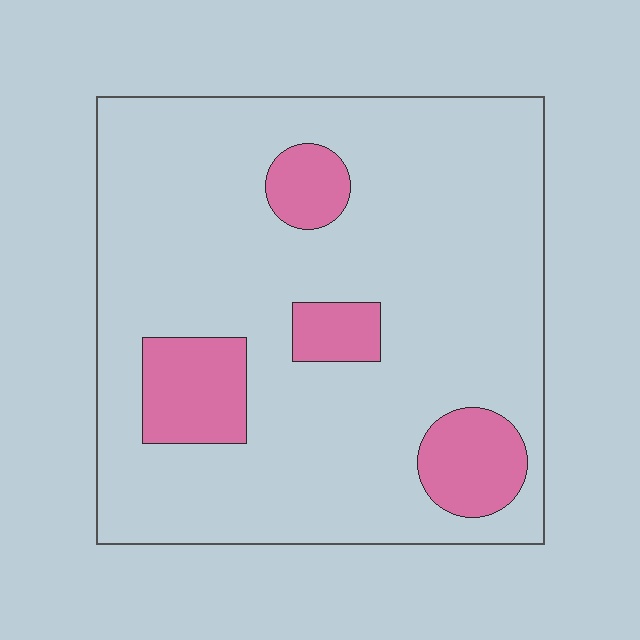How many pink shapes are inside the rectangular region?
4.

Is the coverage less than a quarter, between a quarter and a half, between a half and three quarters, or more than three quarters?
Less than a quarter.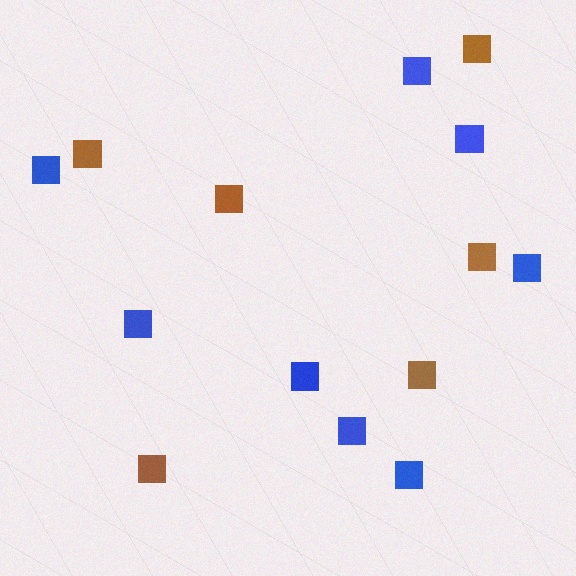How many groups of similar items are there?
There are 2 groups: one group of brown squares (6) and one group of blue squares (8).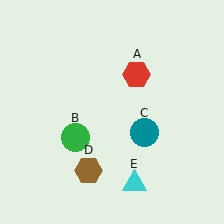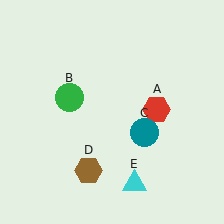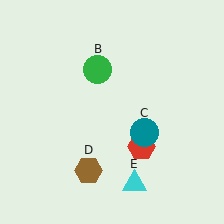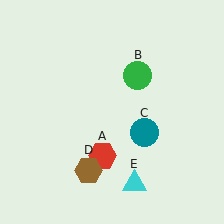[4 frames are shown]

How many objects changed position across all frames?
2 objects changed position: red hexagon (object A), green circle (object B).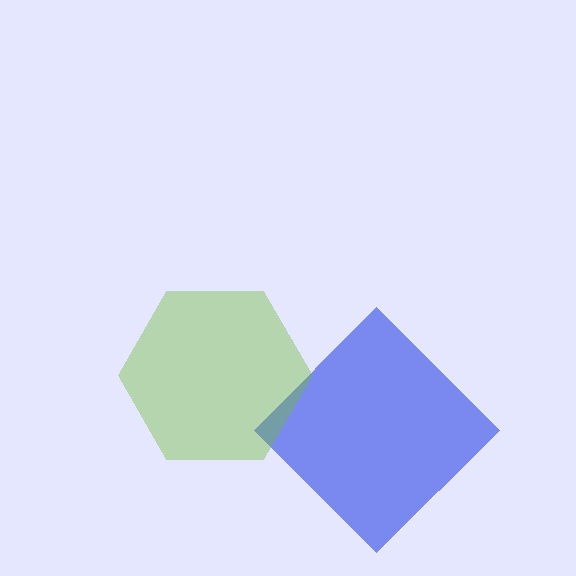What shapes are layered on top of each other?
The layered shapes are: a blue diamond, a lime hexagon.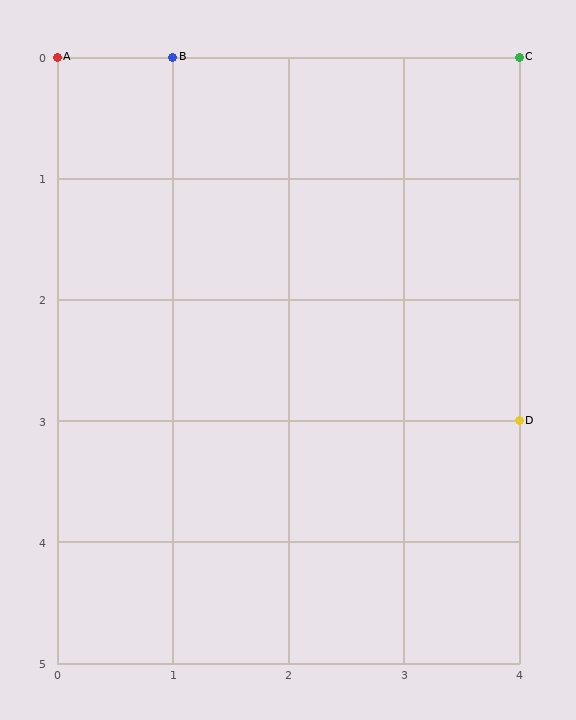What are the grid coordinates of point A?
Point A is at grid coordinates (0, 0).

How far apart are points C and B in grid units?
Points C and B are 3 columns apart.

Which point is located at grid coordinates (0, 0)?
Point A is at (0, 0).